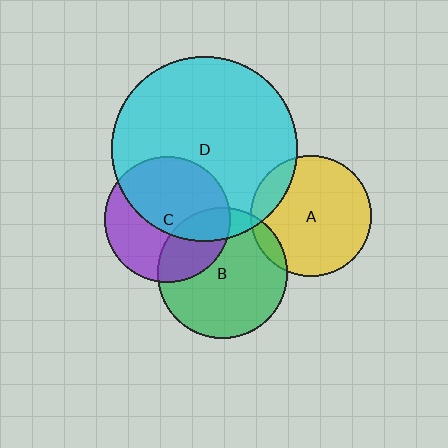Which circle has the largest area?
Circle D (cyan).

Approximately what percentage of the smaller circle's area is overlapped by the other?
Approximately 15%.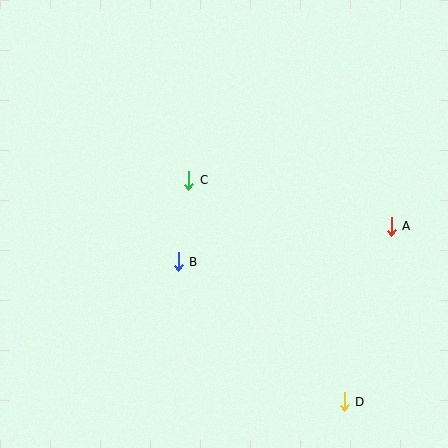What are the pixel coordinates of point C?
Point C is at (189, 180).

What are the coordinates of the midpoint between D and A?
The midpoint between D and A is at (368, 314).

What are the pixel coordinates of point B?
Point B is at (178, 262).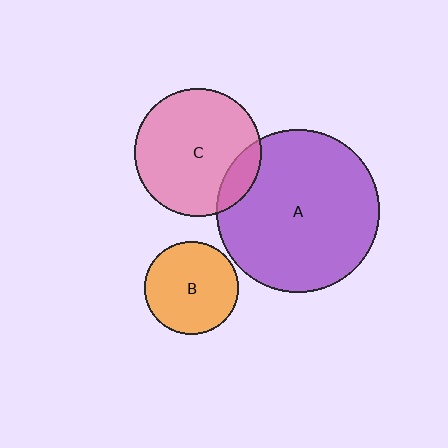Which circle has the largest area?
Circle A (purple).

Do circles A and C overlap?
Yes.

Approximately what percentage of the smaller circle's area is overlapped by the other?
Approximately 15%.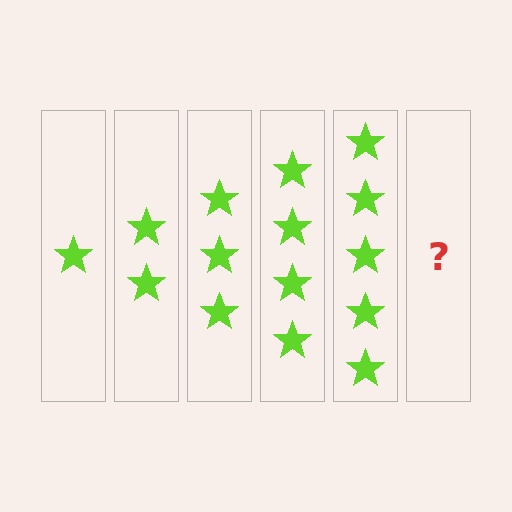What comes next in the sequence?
The next element should be 6 stars.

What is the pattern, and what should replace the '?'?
The pattern is that each step adds one more star. The '?' should be 6 stars.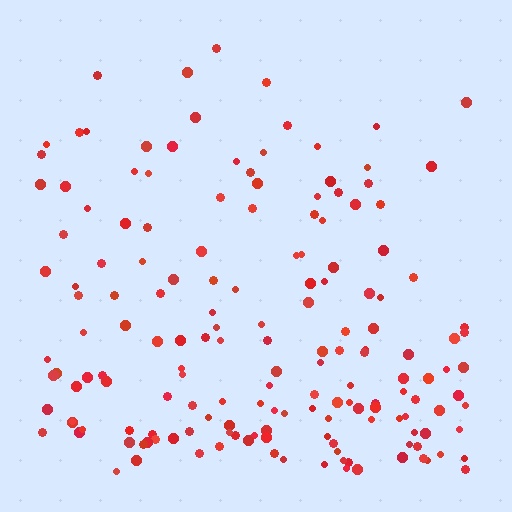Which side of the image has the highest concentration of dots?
The bottom.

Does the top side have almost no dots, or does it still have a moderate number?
Still a moderate number, just noticeably fewer than the bottom.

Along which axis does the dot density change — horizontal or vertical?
Vertical.